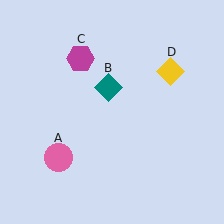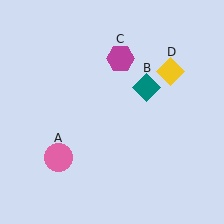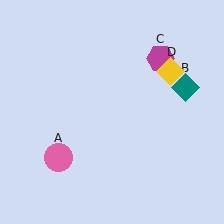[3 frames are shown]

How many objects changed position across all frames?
2 objects changed position: teal diamond (object B), magenta hexagon (object C).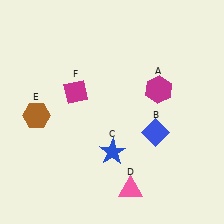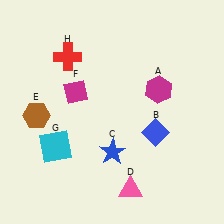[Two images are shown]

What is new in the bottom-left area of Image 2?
A cyan square (G) was added in the bottom-left area of Image 2.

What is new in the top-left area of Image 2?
A red cross (H) was added in the top-left area of Image 2.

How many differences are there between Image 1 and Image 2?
There are 2 differences between the two images.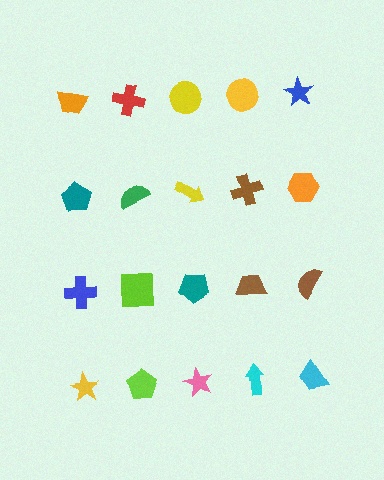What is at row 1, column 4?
A yellow circle.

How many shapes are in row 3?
5 shapes.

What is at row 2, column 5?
An orange hexagon.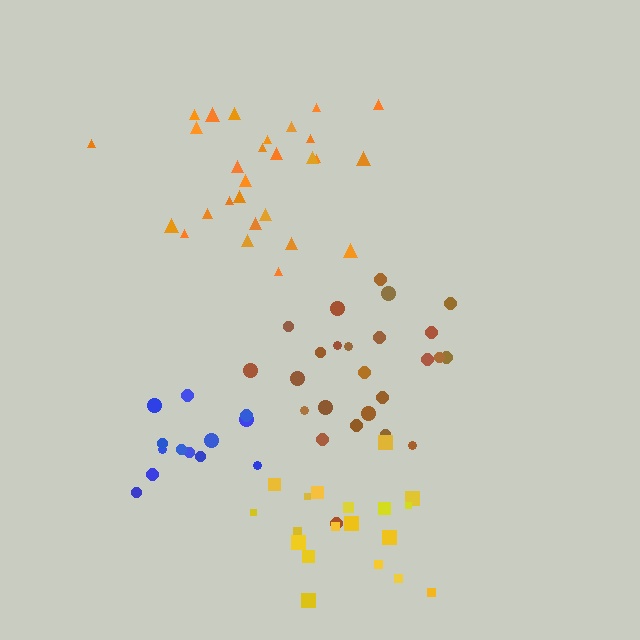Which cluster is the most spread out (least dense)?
Brown.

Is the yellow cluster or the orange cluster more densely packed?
Yellow.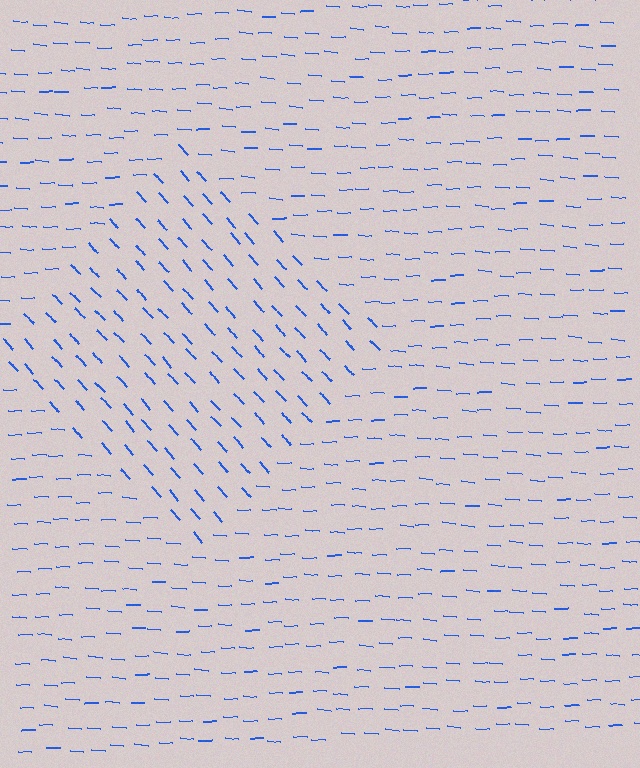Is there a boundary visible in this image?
Yes, there is a texture boundary formed by a change in line orientation.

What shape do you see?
I see a diamond.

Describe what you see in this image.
The image is filled with small blue line segments. A diamond region in the image has lines oriented differently from the surrounding lines, creating a visible texture boundary.